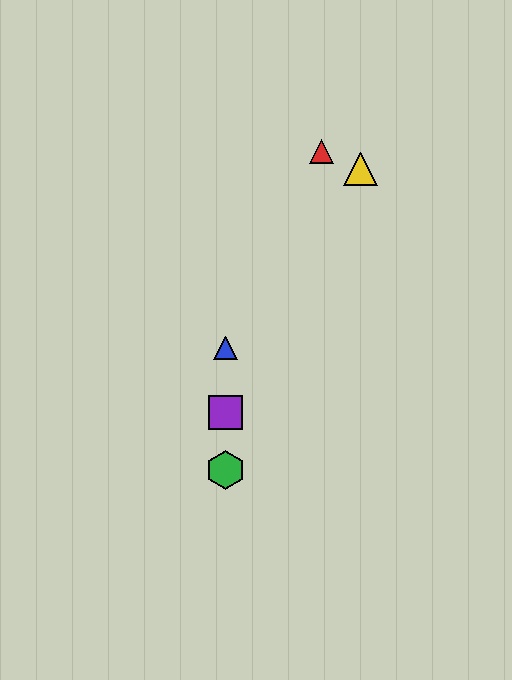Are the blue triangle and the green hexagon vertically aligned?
Yes, both are at x≈225.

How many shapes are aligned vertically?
3 shapes (the blue triangle, the green hexagon, the purple square) are aligned vertically.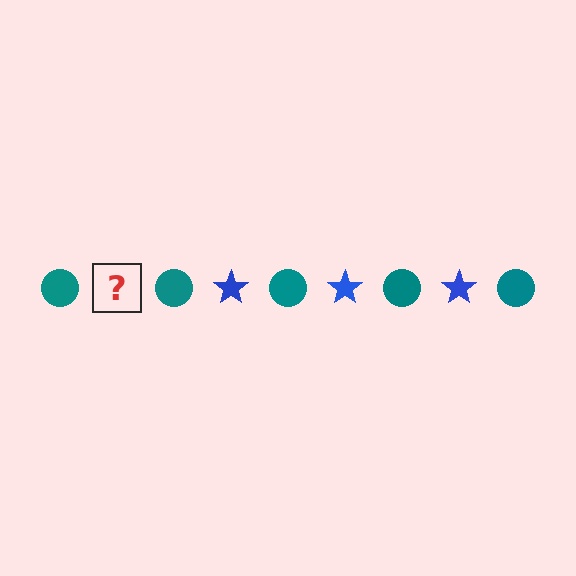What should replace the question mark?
The question mark should be replaced with a blue star.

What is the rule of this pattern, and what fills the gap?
The rule is that the pattern alternates between teal circle and blue star. The gap should be filled with a blue star.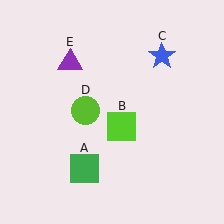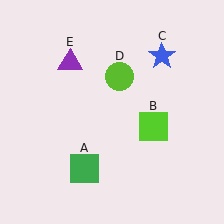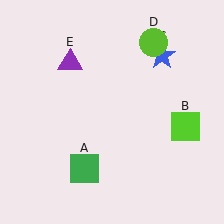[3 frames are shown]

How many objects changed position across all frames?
2 objects changed position: lime square (object B), lime circle (object D).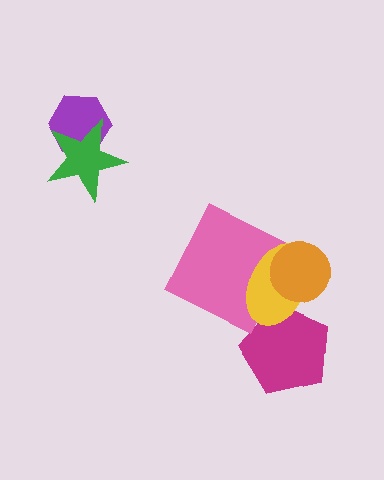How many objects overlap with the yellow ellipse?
3 objects overlap with the yellow ellipse.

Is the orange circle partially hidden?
No, no other shape covers it.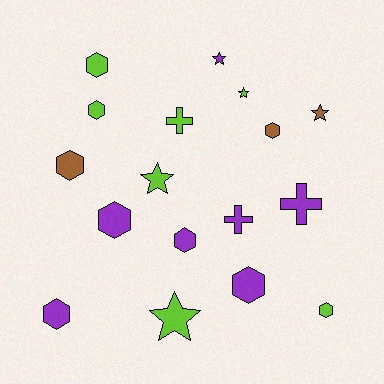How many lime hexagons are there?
There are 3 lime hexagons.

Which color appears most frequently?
Lime, with 7 objects.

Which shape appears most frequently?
Hexagon, with 9 objects.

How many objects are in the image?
There are 17 objects.